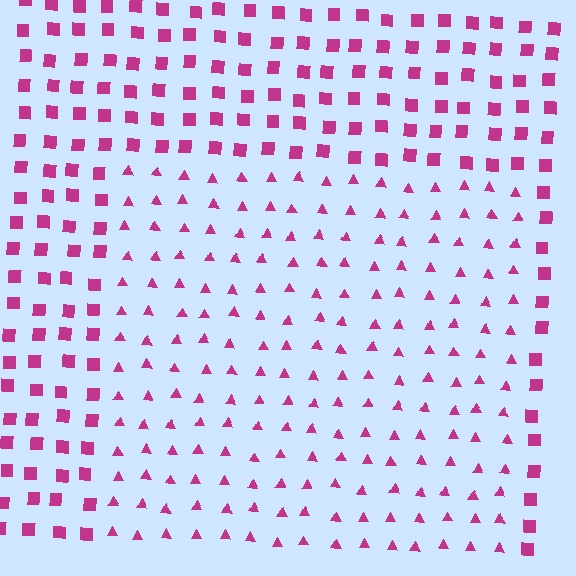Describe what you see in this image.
The image is filled with small magenta elements arranged in a uniform grid. A rectangle-shaped region contains triangles, while the surrounding area contains squares. The boundary is defined purely by the change in element shape.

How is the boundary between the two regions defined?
The boundary is defined by a change in element shape: triangles inside vs. squares outside. All elements share the same color and spacing.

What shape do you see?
I see a rectangle.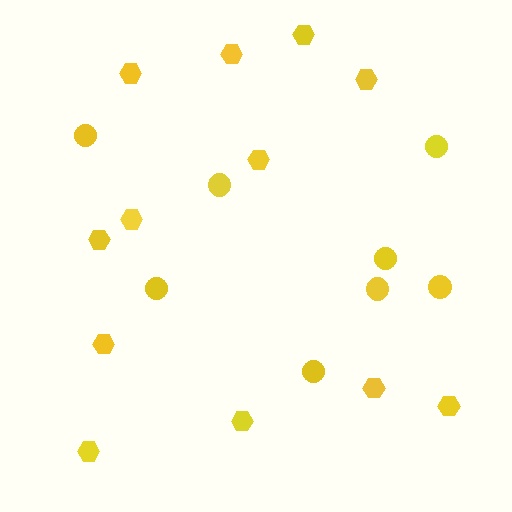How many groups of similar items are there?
There are 2 groups: one group of hexagons (12) and one group of circles (8).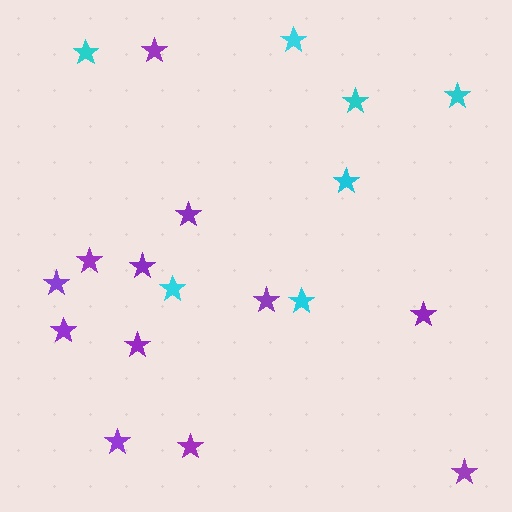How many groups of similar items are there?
There are 2 groups: one group of purple stars (12) and one group of cyan stars (7).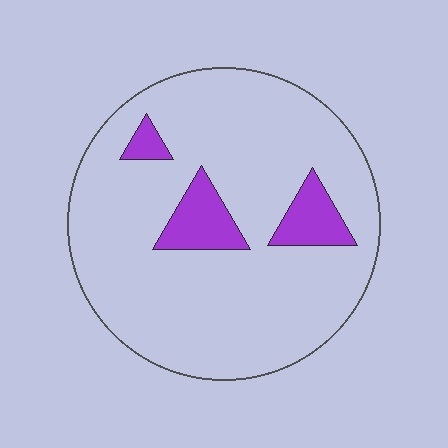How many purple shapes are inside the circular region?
3.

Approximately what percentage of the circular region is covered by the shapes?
Approximately 10%.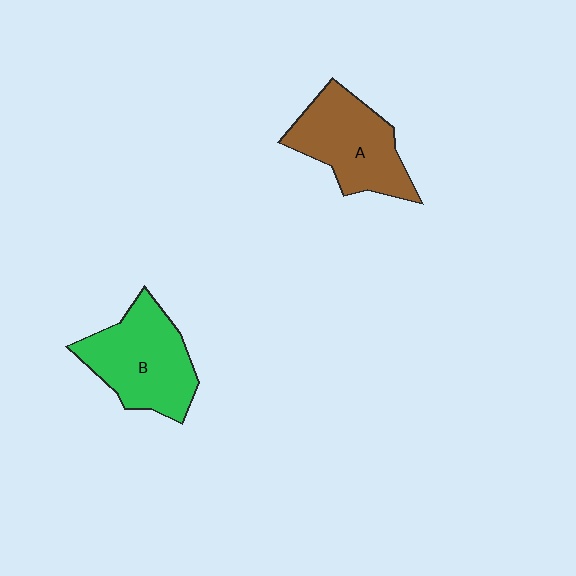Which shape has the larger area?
Shape B (green).